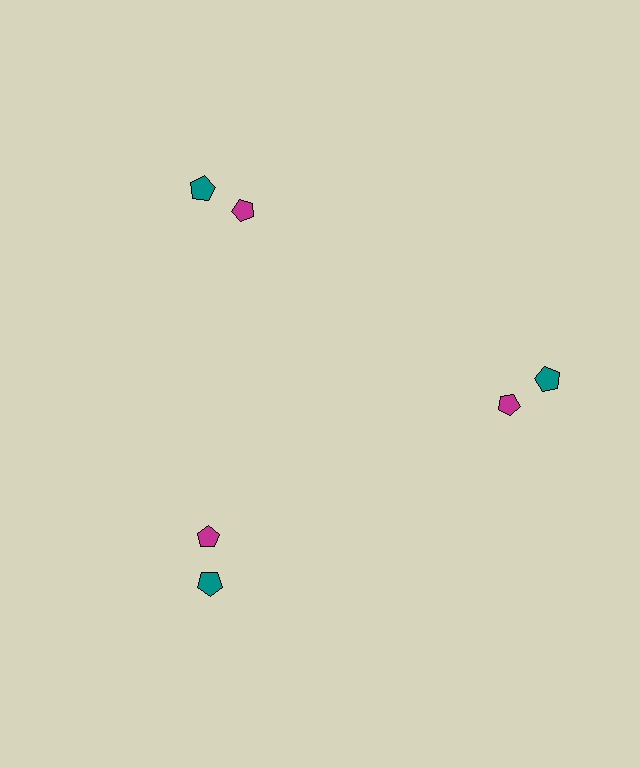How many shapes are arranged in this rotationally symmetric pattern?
There are 6 shapes, arranged in 3 groups of 2.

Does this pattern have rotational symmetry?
Yes, this pattern has 3-fold rotational symmetry. It looks the same after rotating 120 degrees around the center.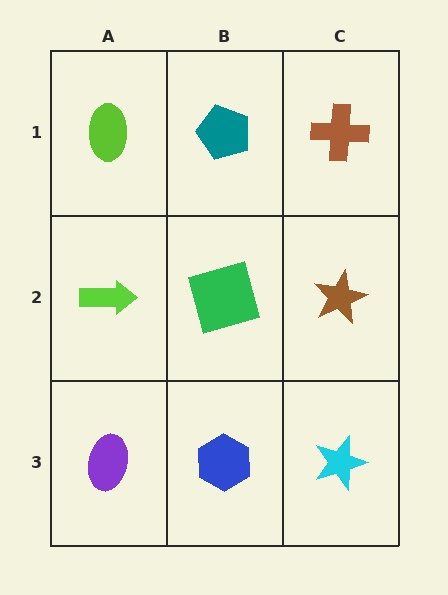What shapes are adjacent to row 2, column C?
A brown cross (row 1, column C), a cyan star (row 3, column C), a green square (row 2, column B).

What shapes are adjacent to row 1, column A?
A lime arrow (row 2, column A), a teal pentagon (row 1, column B).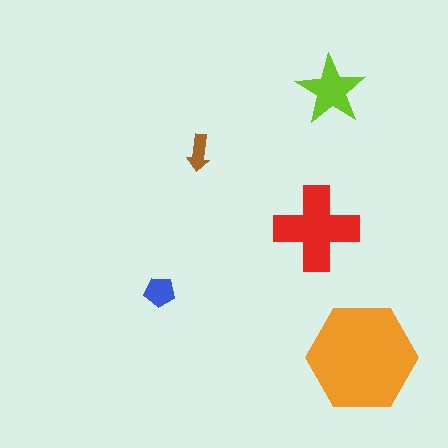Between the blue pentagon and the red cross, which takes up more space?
The red cross.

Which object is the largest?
The orange hexagon.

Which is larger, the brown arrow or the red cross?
The red cross.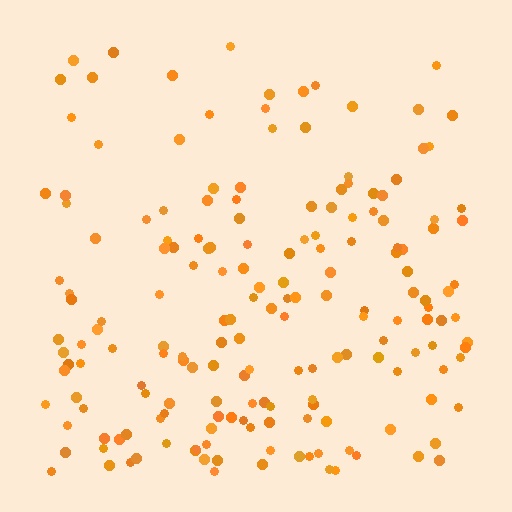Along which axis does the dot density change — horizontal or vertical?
Vertical.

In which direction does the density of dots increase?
From top to bottom, with the bottom side densest.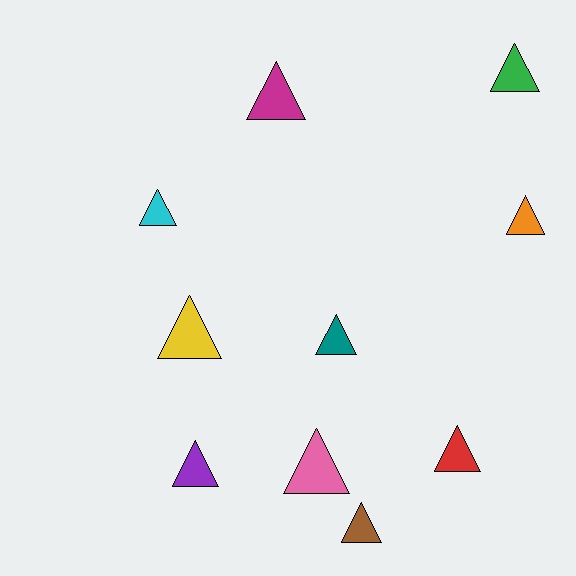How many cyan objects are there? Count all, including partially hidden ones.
There is 1 cyan object.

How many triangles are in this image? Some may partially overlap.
There are 10 triangles.